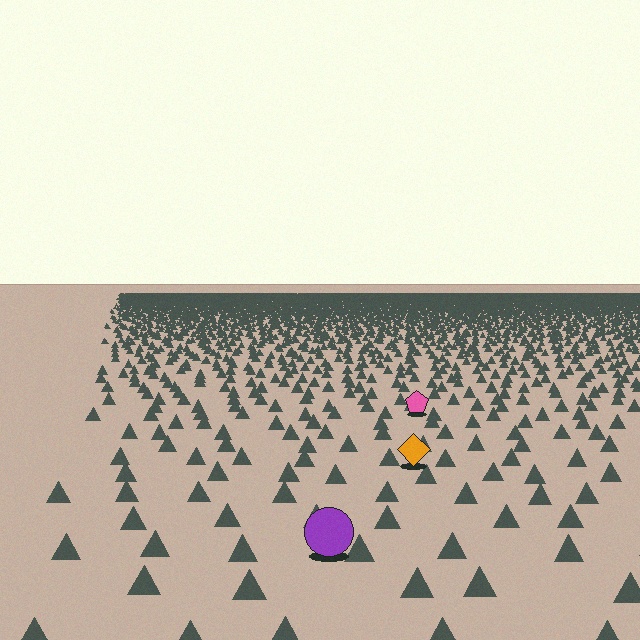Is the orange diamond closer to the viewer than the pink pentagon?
Yes. The orange diamond is closer — you can tell from the texture gradient: the ground texture is coarser near it.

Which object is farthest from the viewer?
The pink pentagon is farthest from the viewer. It appears smaller and the ground texture around it is denser.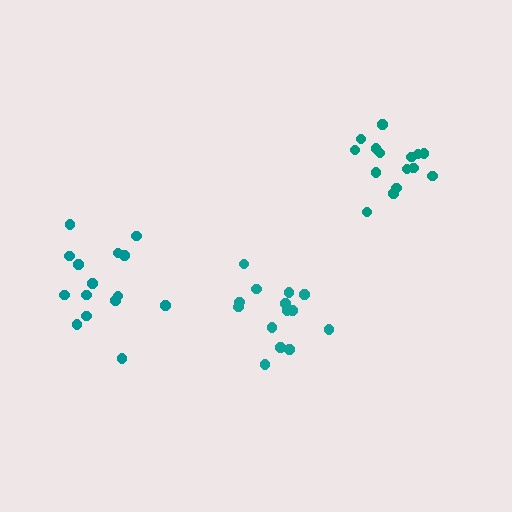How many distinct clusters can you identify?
There are 3 distinct clusters.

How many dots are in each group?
Group 1: 15 dots, Group 2: 15 dots, Group 3: 14 dots (44 total).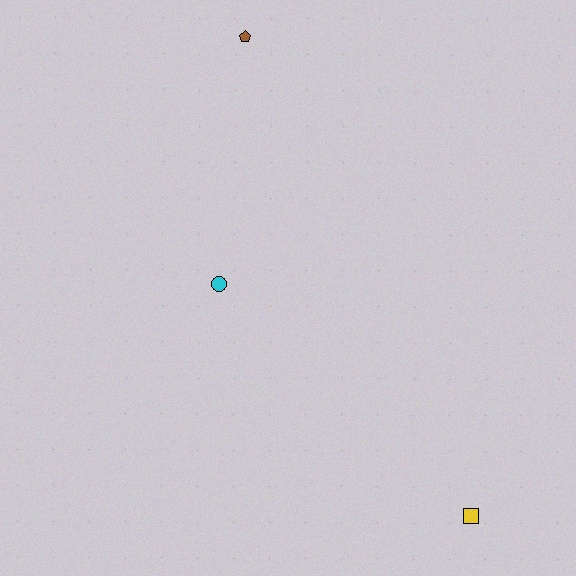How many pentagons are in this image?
There is 1 pentagon.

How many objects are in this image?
There are 3 objects.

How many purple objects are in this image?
There are no purple objects.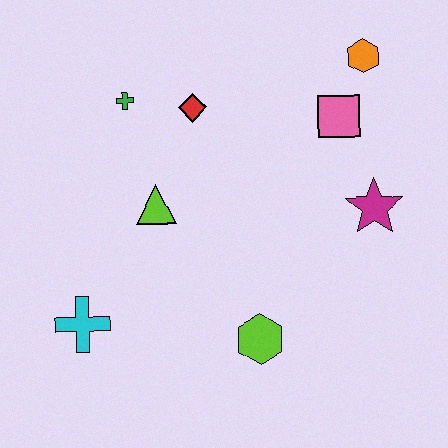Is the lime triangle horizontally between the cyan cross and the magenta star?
Yes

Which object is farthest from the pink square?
The cyan cross is farthest from the pink square.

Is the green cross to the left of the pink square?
Yes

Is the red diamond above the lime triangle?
Yes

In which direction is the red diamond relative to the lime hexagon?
The red diamond is above the lime hexagon.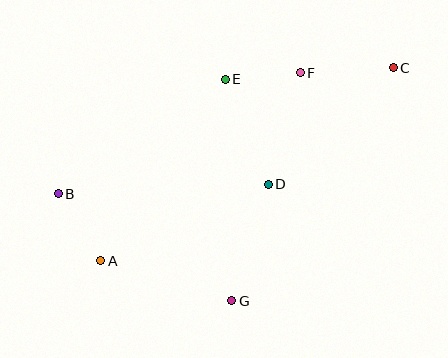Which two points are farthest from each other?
Points B and C are farthest from each other.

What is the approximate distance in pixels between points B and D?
The distance between B and D is approximately 210 pixels.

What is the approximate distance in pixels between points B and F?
The distance between B and F is approximately 270 pixels.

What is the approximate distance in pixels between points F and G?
The distance between F and G is approximately 238 pixels.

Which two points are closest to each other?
Points E and F are closest to each other.